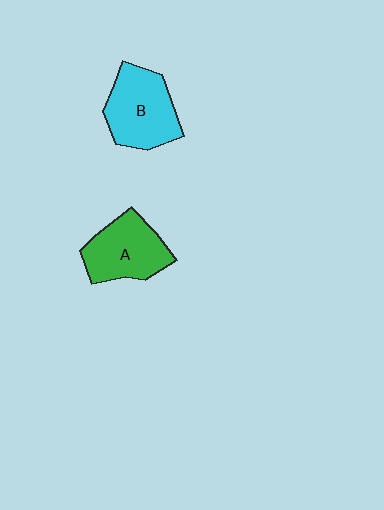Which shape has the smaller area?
Shape A (green).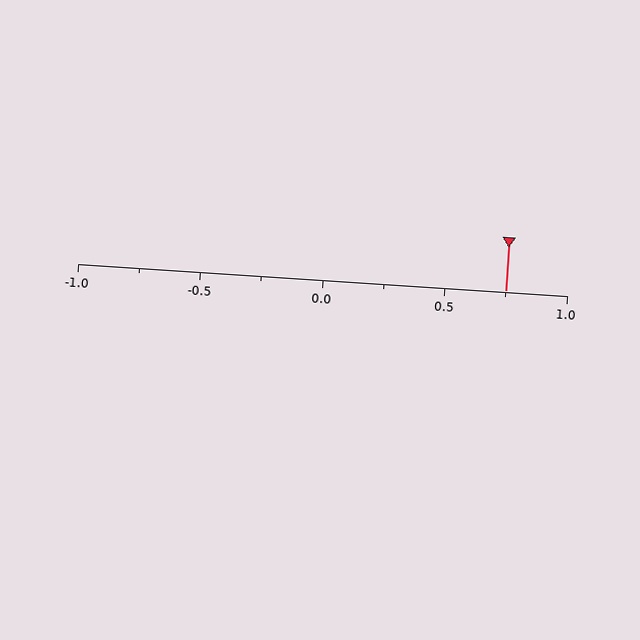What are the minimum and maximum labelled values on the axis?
The axis runs from -1.0 to 1.0.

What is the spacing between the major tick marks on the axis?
The major ticks are spaced 0.5 apart.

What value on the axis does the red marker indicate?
The marker indicates approximately 0.75.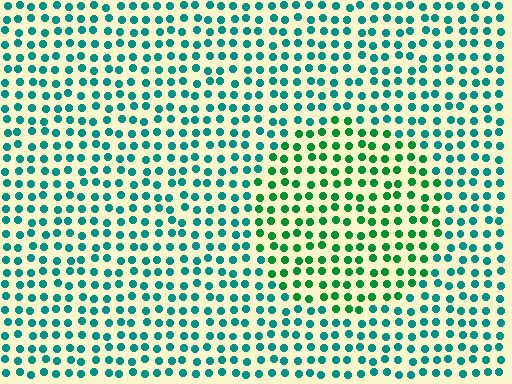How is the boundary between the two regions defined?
The boundary is defined purely by a slight shift in hue (about 36 degrees). Spacing, size, and orientation are identical on both sides.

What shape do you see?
I see a circle.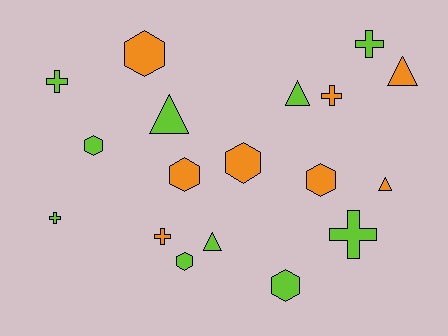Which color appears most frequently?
Lime, with 10 objects.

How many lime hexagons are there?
There are 3 lime hexagons.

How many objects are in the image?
There are 18 objects.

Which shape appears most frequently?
Hexagon, with 7 objects.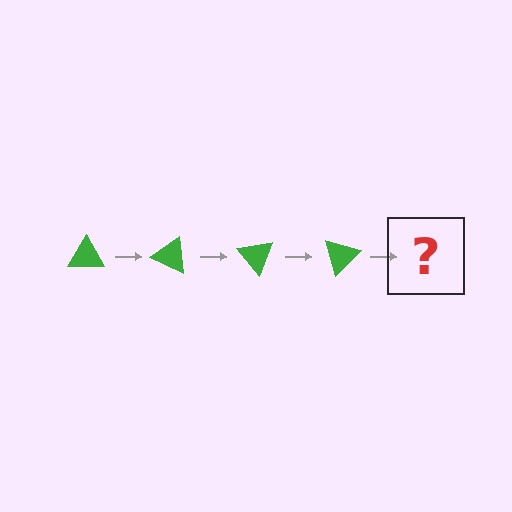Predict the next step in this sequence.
The next step is a green triangle rotated 100 degrees.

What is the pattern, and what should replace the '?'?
The pattern is that the triangle rotates 25 degrees each step. The '?' should be a green triangle rotated 100 degrees.